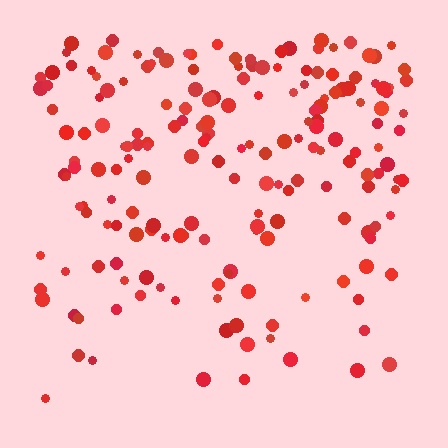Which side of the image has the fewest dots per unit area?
The bottom.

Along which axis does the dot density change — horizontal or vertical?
Vertical.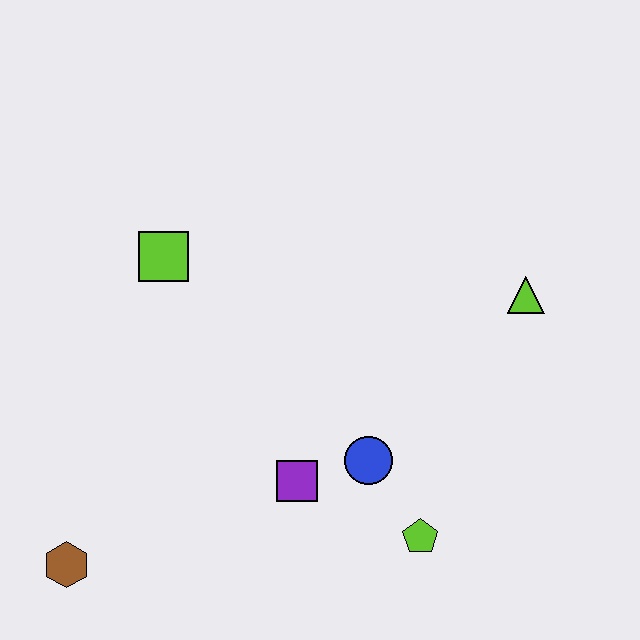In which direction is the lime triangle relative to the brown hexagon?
The lime triangle is to the right of the brown hexagon.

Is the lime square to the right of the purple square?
No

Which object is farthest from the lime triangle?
The brown hexagon is farthest from the lime triangle.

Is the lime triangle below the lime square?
Yes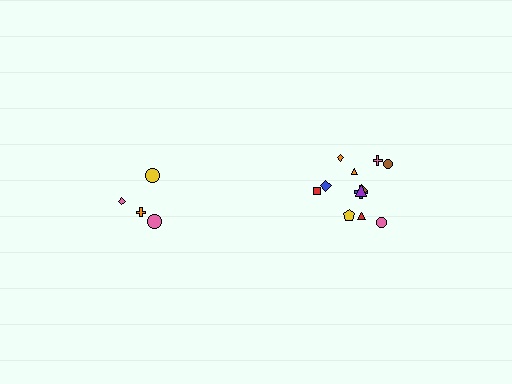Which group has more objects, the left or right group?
The right group.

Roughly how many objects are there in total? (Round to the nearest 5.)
Roughly 15 objects in total.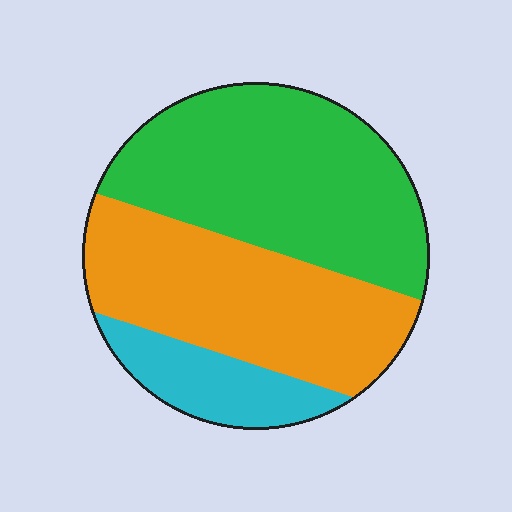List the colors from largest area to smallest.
From largest to smallest: green, orange, cyan.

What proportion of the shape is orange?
Orange takes up about two fifths (2/5) of the shape.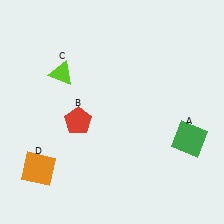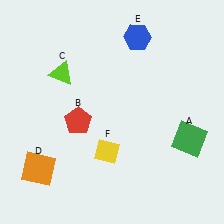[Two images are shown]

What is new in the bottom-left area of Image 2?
A yellow diamond (F) was added in the bottom-left area of Image 2.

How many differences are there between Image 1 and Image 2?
There are 2 differences between the two images.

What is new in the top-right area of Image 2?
A blue hexagon (E) was added in the top-right area of Image 2.